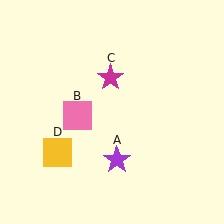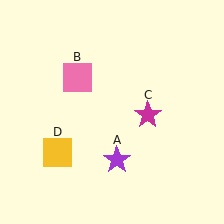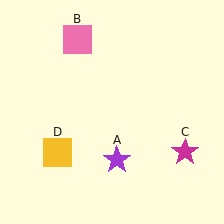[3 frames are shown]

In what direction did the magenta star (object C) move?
The magenta star (object C) moved down and to the right.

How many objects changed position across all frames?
2 objects changed position: pink square (object B), magenta star (object C).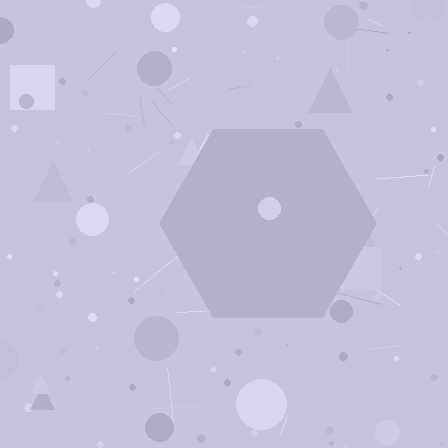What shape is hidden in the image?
A hexagon is hidden in the image.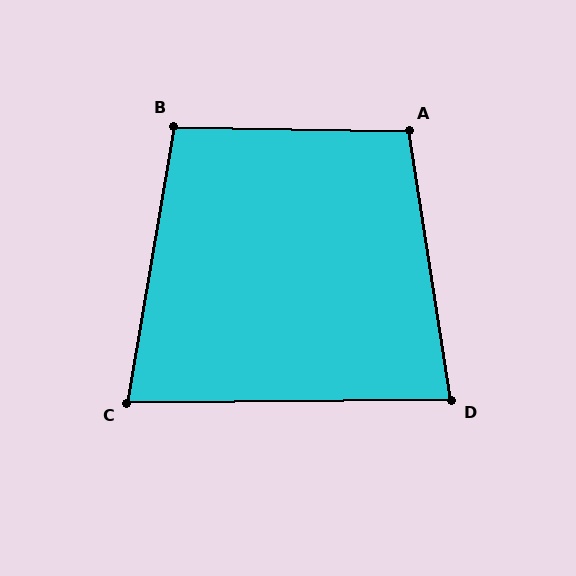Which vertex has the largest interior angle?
A, at approximately 100 degrees.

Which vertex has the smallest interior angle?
C, at approximately 80 degrees.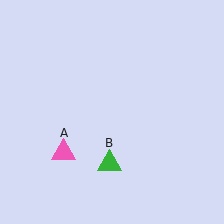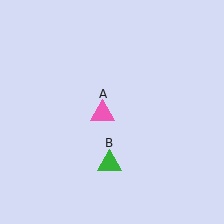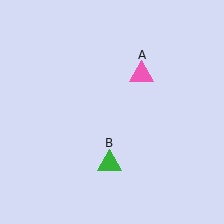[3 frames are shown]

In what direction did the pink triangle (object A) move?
The pink triangle (object A) moved up and to the right.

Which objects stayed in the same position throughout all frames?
Green triangle (object B) remained stationary.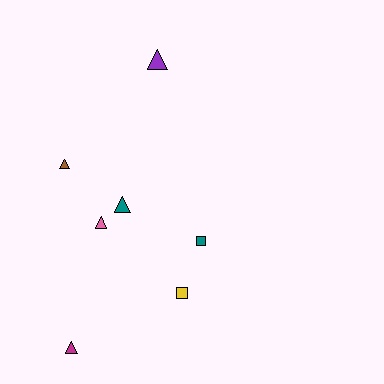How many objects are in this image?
There are 7 objects.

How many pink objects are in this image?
There is 1 pink object.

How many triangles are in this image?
There are 5 triangles.